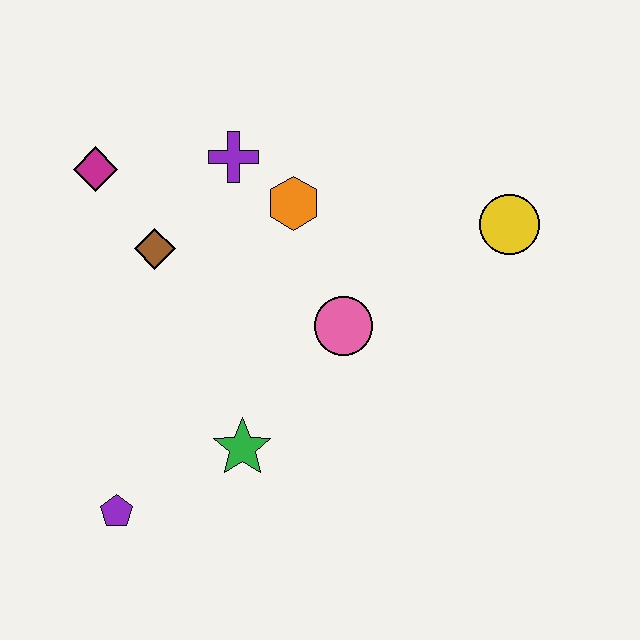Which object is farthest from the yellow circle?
The purple pentagon is farthest from the yellow circle.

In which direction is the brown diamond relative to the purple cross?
The brown diamond is below the purple cross.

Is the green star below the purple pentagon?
No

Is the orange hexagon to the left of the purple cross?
No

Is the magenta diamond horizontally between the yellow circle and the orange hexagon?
No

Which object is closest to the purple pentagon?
The green star is closest to the purple pentagon.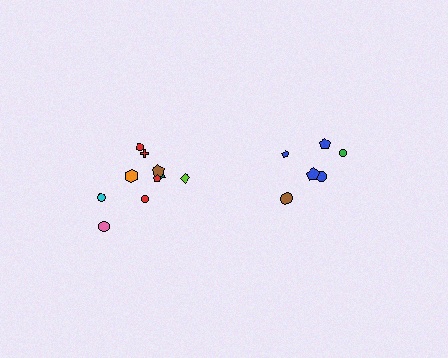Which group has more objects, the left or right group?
The left group.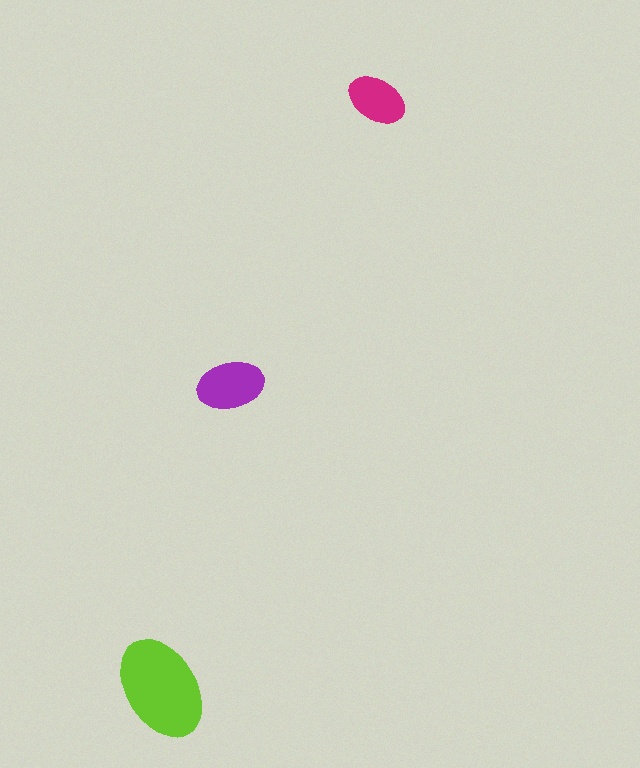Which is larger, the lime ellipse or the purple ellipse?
The lime one.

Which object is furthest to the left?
The lime ellipse is leftmost.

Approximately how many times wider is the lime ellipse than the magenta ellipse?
About 1.5 times wider.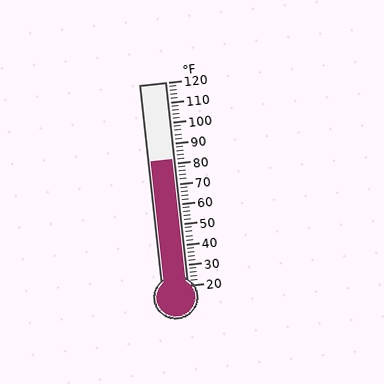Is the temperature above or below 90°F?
The temperature is below 90°F.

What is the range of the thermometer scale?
The thermometer scale ranges from 20°F to 120°F.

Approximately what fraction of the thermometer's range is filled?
The thermometer is filled to approximately 60% of its range.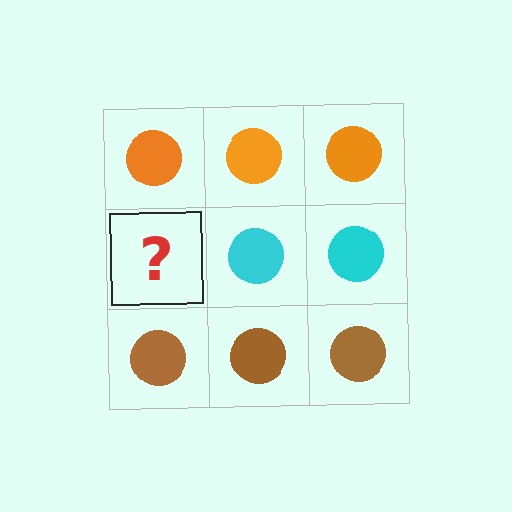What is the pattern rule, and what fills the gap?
The rule is that each row has a consistent color. The gap should be filled with a cyan circle.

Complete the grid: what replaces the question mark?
The question mark should be replaced with a cyan circle.